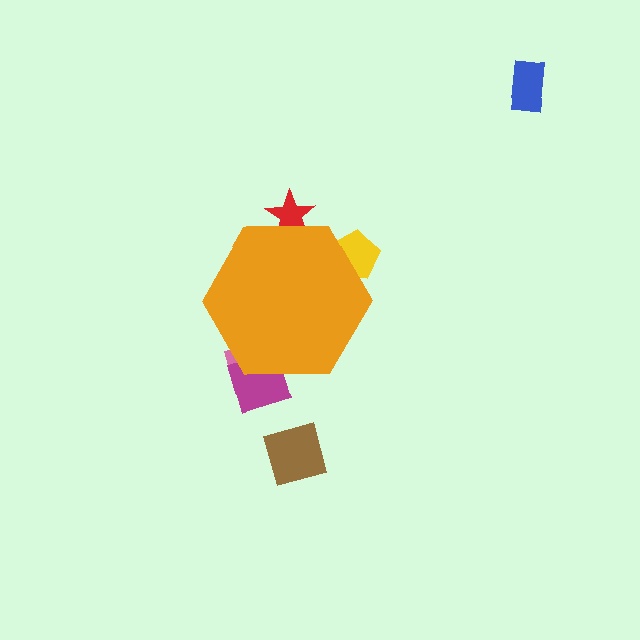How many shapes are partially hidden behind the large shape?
4 shapes are partially hidden.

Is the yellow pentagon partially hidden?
Yes, the yellow pentagon is partially hidden behind the orange hexagon.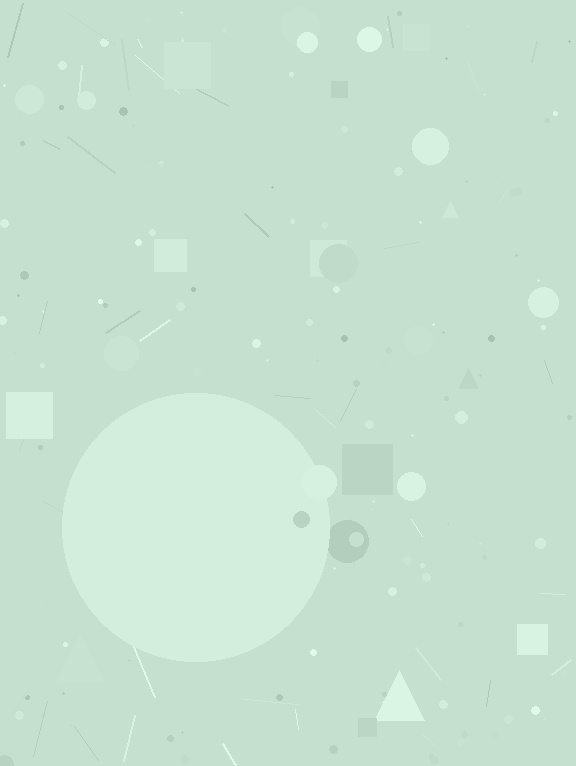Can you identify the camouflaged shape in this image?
The camouflaged shape is a circle.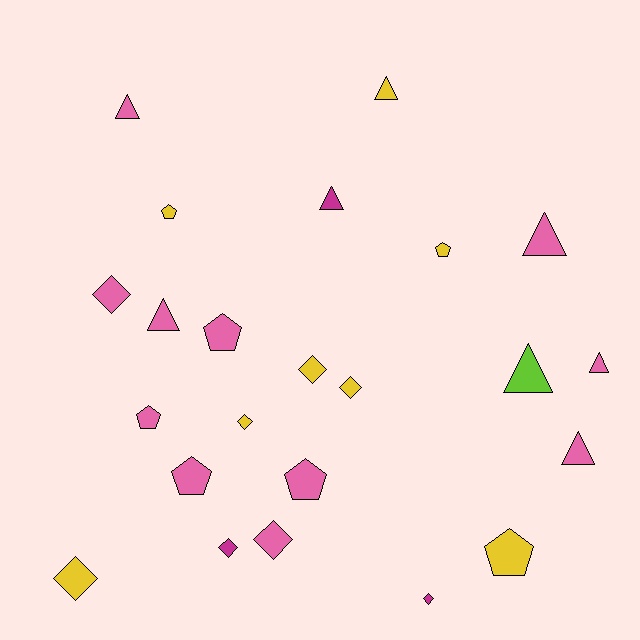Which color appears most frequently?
Pink, with 11 objects.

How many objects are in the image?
There are 23 objects.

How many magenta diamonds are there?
There are 2 magenta diamonds.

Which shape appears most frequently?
Diamond, with 8 objects.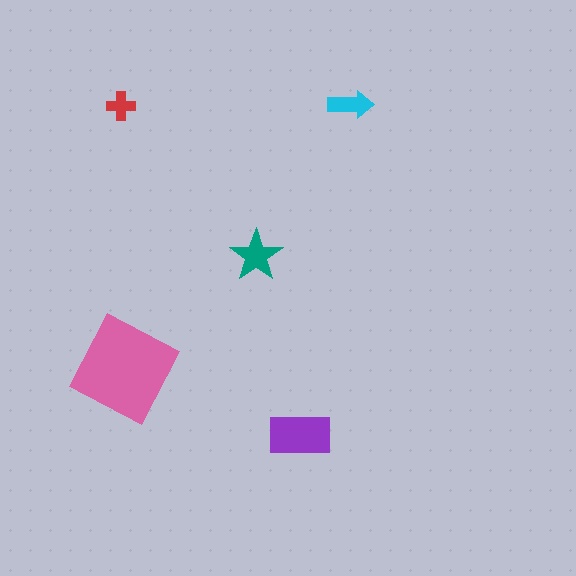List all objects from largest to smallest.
The pink diamond, the purple rectangle, the teal star, the cyan arrow, the red cross.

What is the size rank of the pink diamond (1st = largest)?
1st.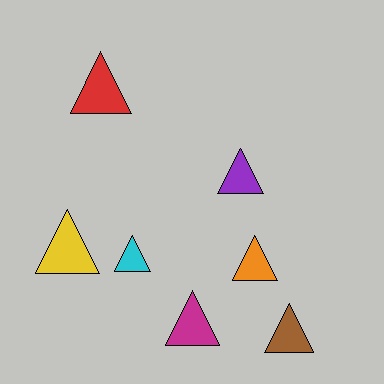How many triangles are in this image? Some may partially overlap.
There are 7 triangles.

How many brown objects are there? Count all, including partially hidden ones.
There is 1 brown object.